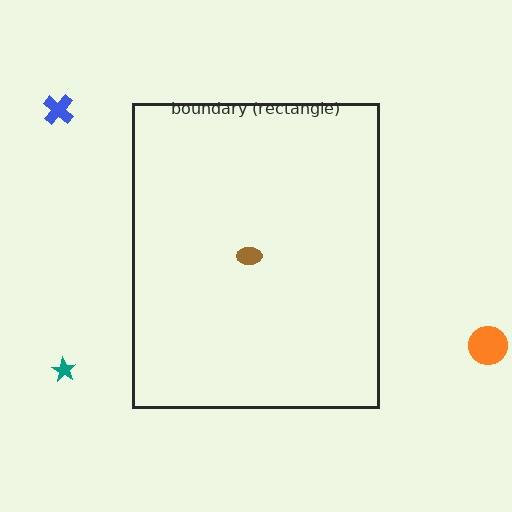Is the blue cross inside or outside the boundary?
Outside.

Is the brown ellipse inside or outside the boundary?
Inside.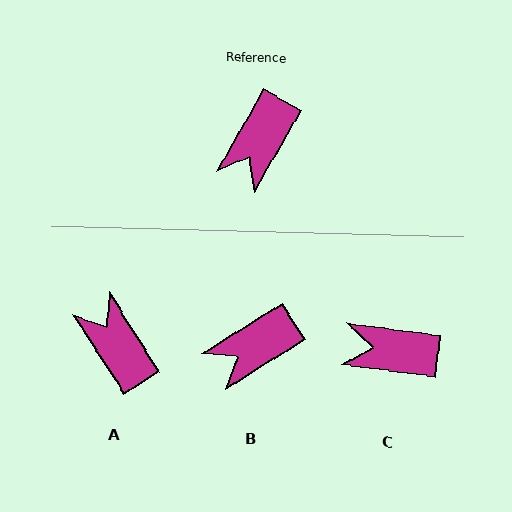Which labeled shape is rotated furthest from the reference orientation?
A, about 118 degrees away.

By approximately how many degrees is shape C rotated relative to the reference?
Approximately 68 degrees clockwise.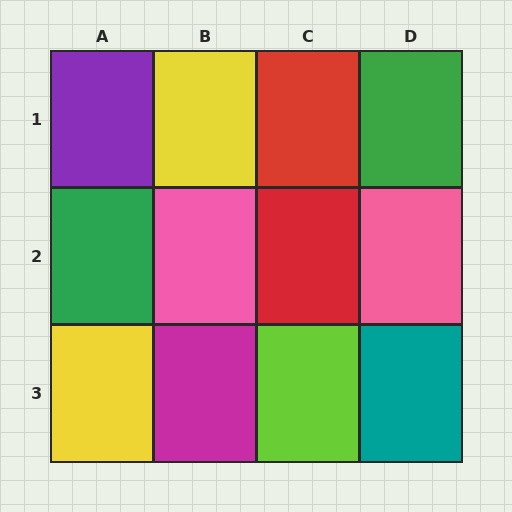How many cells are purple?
1 cell is purple.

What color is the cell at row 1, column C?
Red.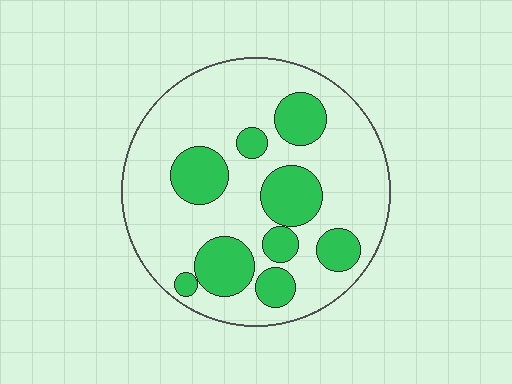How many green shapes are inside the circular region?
9.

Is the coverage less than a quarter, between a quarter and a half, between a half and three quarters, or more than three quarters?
Between a quarter and a half.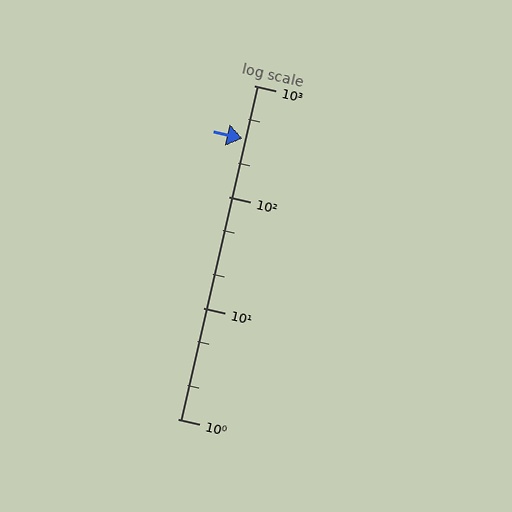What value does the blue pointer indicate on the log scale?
The pointer indicates approximately 330.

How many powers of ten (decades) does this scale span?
The scale spans 3 decades, from 1 to 1000.